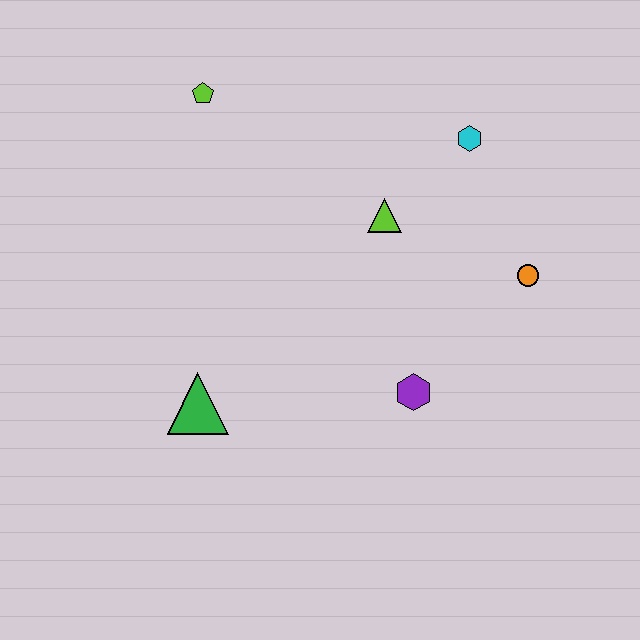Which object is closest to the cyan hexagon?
The lime triangle is closest to the cyan hexagon.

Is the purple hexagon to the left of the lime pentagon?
No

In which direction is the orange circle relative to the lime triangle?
The orange circle is to the right of the lime triangle.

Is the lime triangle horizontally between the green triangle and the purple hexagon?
Yes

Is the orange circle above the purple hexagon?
Yes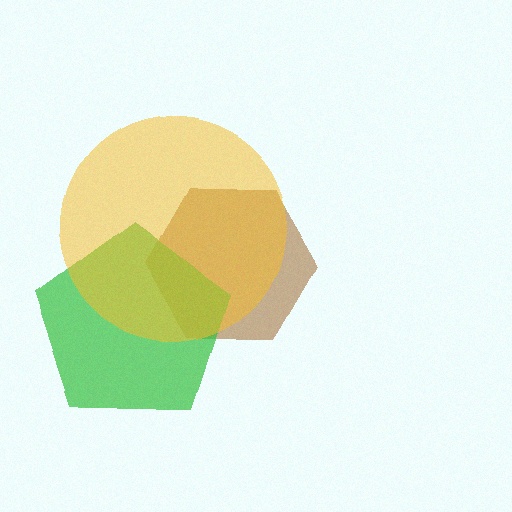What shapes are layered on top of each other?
The layered shapes are: a brown hexagon, a green pentagon, a yellow circle.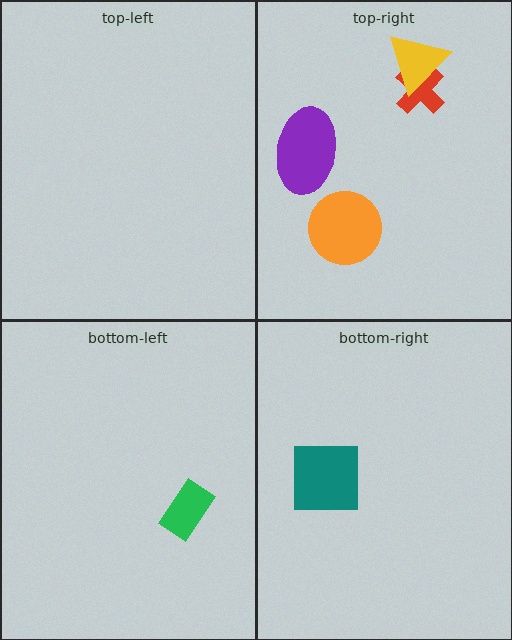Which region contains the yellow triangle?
The top-right region.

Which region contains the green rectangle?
The bottom-left region.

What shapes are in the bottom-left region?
The green rectangle.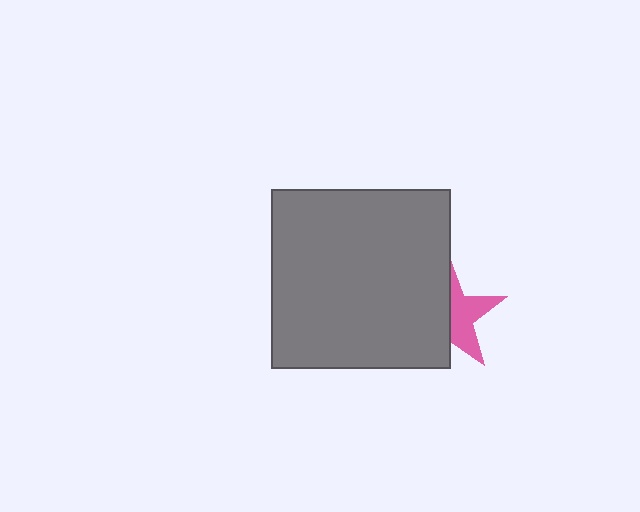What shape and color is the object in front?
The object in front is a gray square.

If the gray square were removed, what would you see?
You would see the complete pink star.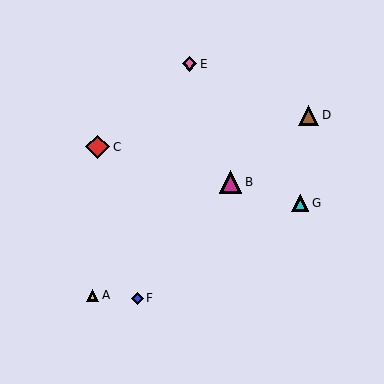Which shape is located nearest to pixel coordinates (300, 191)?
The cyan triangle (labeled G) at (300, 203) is nearest to that location.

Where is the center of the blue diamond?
The center of the blue diamond is at (137, 298).